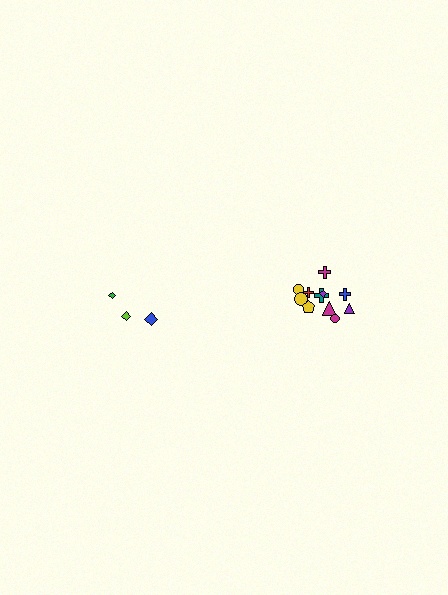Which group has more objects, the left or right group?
The right group.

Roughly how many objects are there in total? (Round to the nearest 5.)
Roughly 15 objects in total.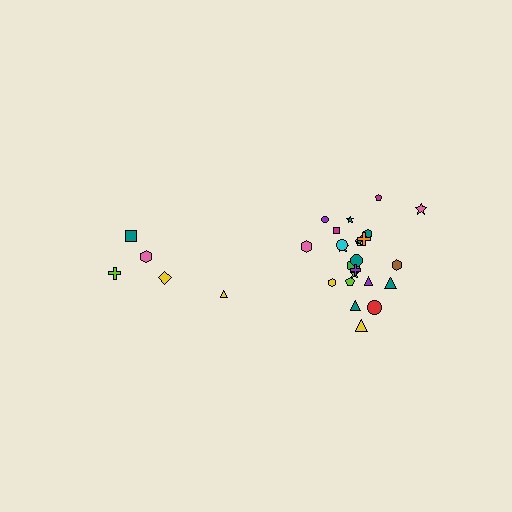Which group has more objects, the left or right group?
The right group.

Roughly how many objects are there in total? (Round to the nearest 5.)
Roughly 30 objects in total.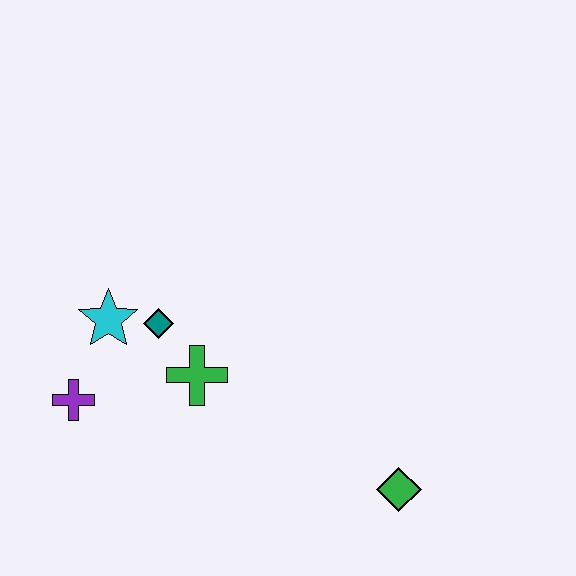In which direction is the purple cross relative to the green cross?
The purple cross is to the left of the green cross.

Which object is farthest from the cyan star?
The green diamond is farthest from the cyan star.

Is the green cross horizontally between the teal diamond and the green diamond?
Yes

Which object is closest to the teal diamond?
The cyan star is closest to the teal diamond.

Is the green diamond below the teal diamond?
Yes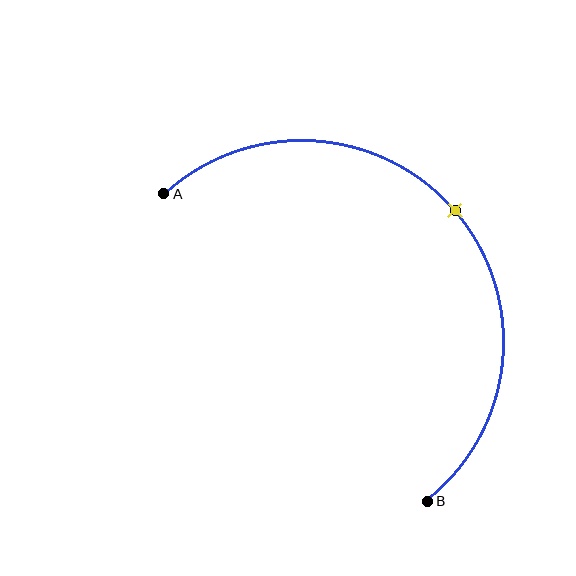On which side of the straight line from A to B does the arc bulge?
The arc bulges above and to the right of the straight line connecting A and B.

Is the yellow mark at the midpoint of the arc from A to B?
Yes. The yellow mark lies on the arc at equal arc-length from both A and B — it is the arc midpoint.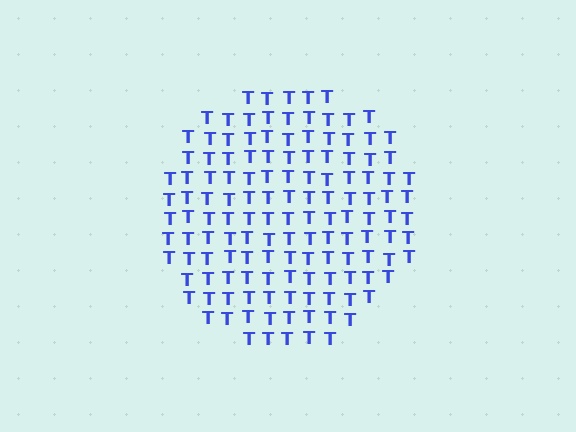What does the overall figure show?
The overall figure shows a circle.